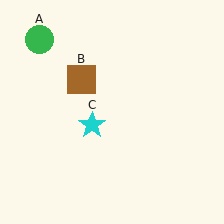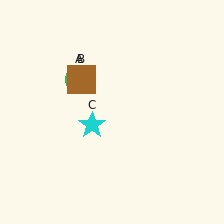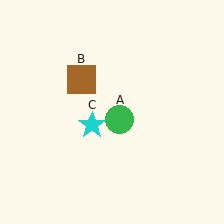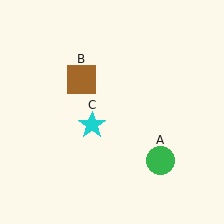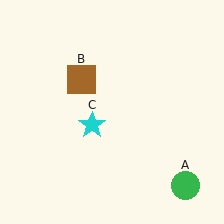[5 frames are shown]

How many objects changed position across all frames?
1 object changed position: green circle (object A).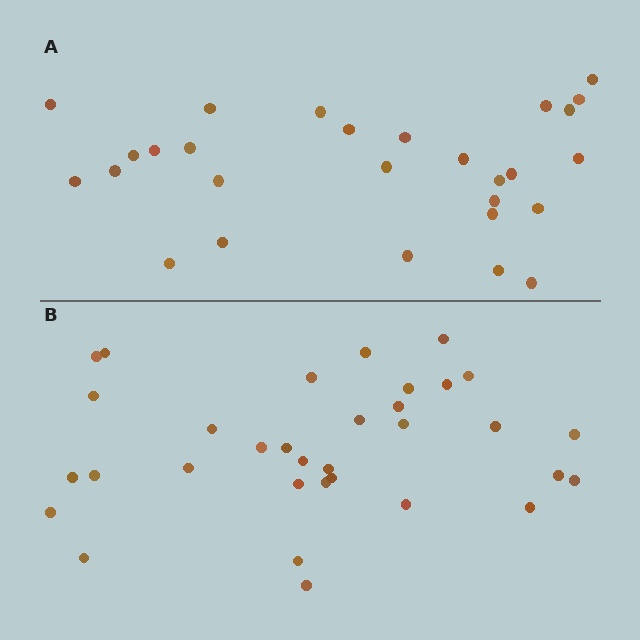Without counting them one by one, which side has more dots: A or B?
Region B (the bottom region) has more dots.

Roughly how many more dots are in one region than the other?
Region B has about 5 more dots than region A.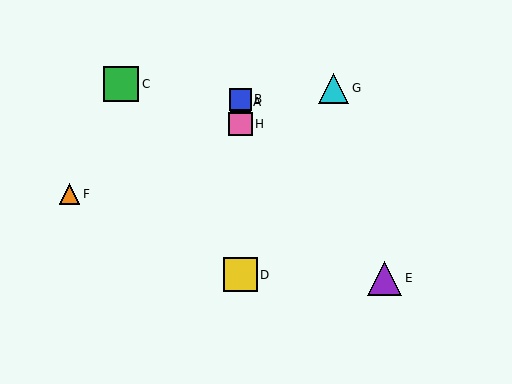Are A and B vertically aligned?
Yes, both are at x≈240.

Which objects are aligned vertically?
Objects A, B, D, H are aligned vertically.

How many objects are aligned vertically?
4 objects (A, B, D, H) are aligned vertically.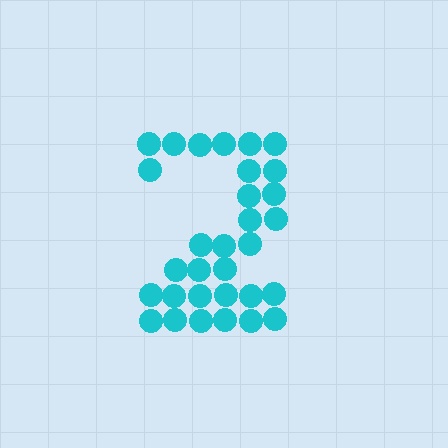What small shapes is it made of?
It is made of small circles.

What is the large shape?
The large shape is the digit 2.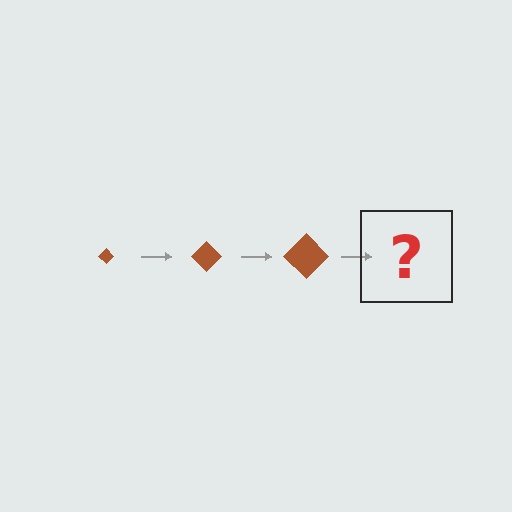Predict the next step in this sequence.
The next step is a brown diamond, larger than the previous one.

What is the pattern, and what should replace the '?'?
The pattern is that the diamond gets progressively larger each step. The '?' should be a brown diamond, larger than the previous one.